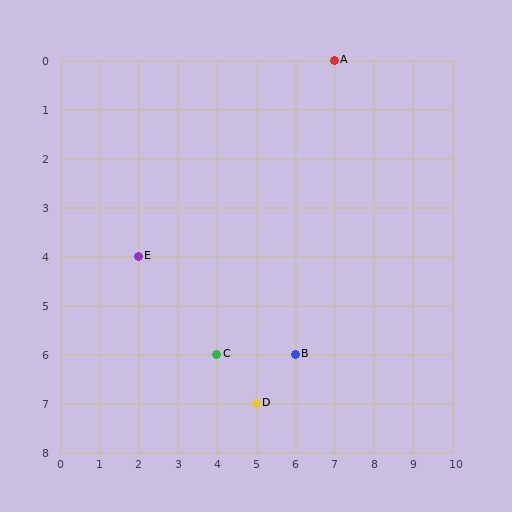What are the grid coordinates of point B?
Point B is at grid coordinates (6, 6).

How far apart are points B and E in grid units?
Points B and E are 4 columns and 2 rows apart (about 4.5 grid units diagonally).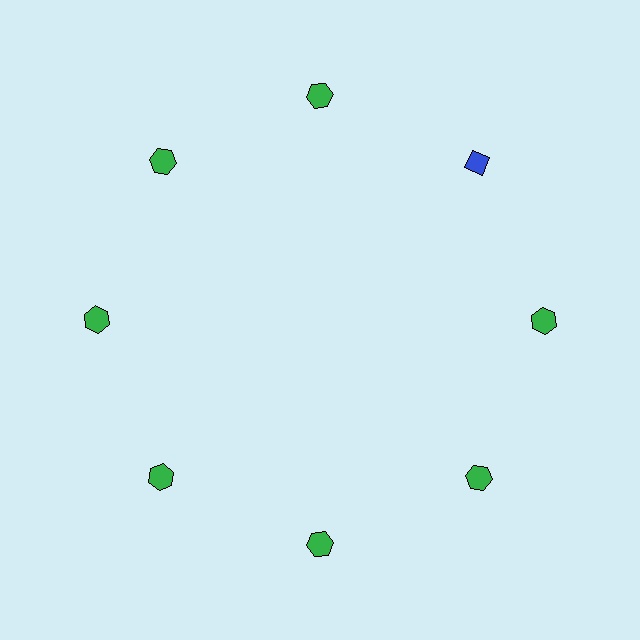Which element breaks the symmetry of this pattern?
The blue diamond at roughly the 2 o'clock position breaks the symmetry. All other shapes are green hexagons.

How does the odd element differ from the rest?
It differs in both color (blue instead of green) and shape (diamond instead of hexagon).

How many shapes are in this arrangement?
There are 8 shapes arranged in a ring pattern.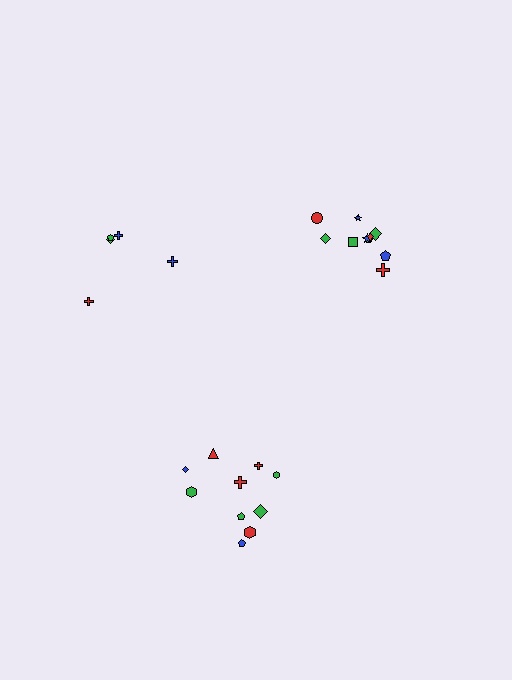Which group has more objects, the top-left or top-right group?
The top-right group.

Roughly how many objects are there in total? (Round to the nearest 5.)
Roughly 25 objects in total.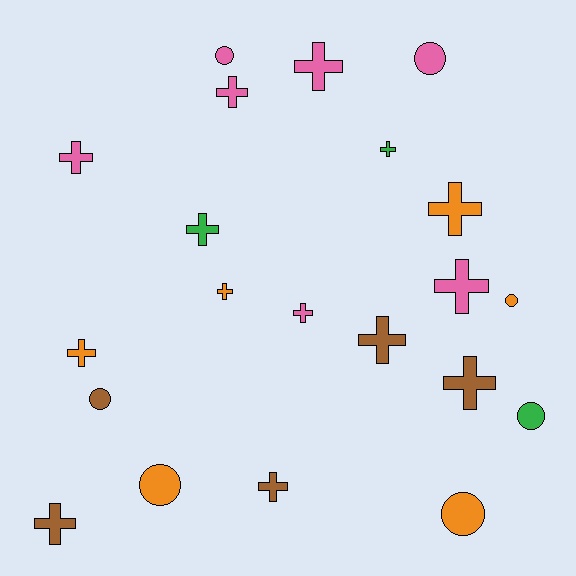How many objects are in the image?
There are 21 objects.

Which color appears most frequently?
Pink, with 7 objects.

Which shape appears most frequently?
Cross, with 14 objects.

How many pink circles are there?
There are 2 pink circles.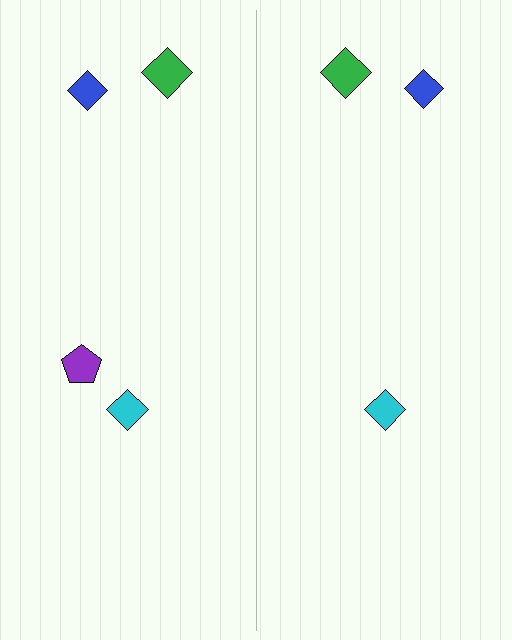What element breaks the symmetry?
A purple pentagon is missing from the right side.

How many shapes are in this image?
There are 7 shapes in this image.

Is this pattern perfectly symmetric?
No, the pattern is not perfectly symmetric. A purple pentagon is missing from the right side.